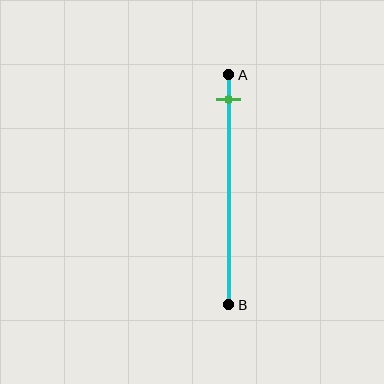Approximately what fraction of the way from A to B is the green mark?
The green mark is approximately 10% of the way from A to B.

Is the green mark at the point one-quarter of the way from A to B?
No, the mark is at about 10% from A, not at the 25% one-quarter point.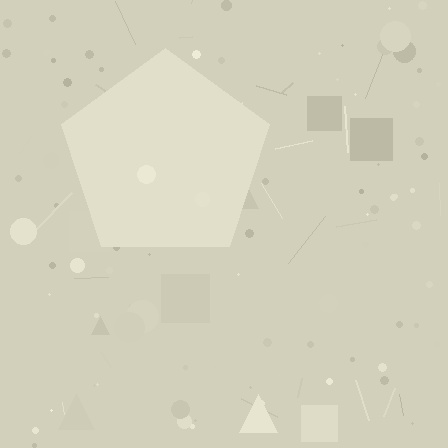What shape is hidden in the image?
A pentagon is hidden in the image.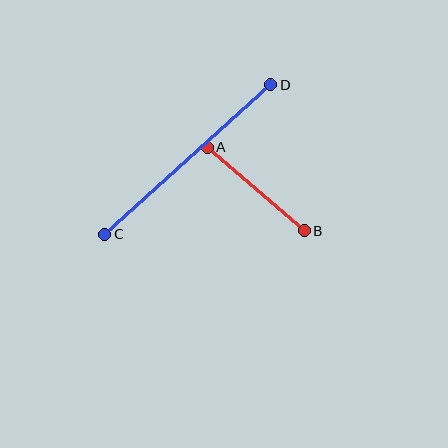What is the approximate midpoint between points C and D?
The midpoint is at approximately (188, 159) pixels.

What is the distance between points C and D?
The distance is approximately 224 pixels.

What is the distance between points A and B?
The distance is approximately 128 pixels.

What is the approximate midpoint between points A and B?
The midpoint is at approximately (256, 189) pixels.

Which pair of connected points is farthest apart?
Points C and D are farthest apart.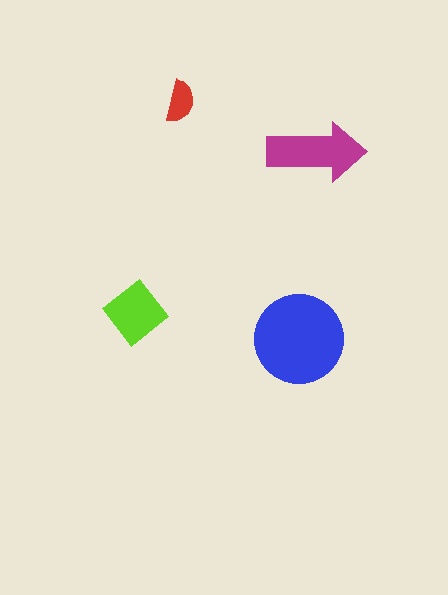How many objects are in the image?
There are 4 objects in the image.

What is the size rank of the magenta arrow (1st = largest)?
2nd.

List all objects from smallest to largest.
The red semicircle, the lime diamond, the magenta arrow, the blue circle.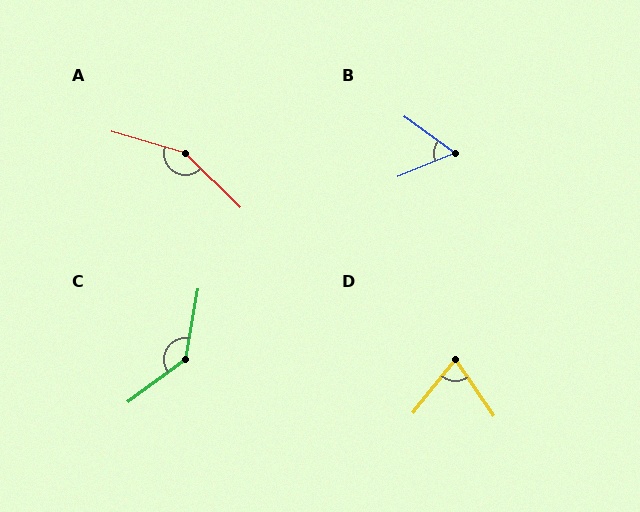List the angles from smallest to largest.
B (58°), D (72°), C (136°), A (152°).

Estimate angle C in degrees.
Approximately 136 degrees.